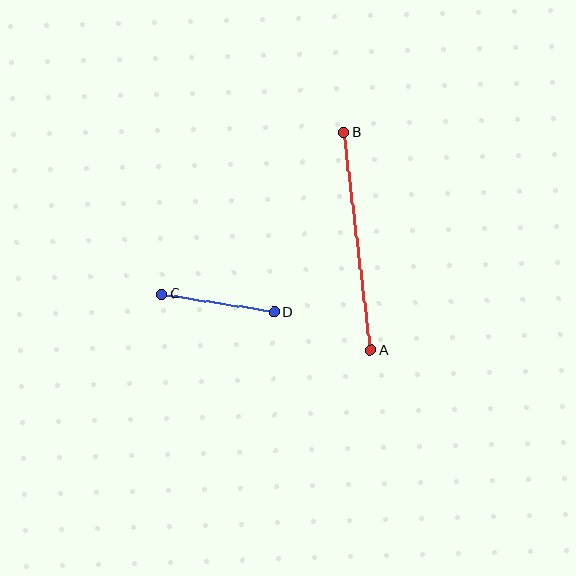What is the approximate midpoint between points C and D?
The midpoint is at approximately (218, 303) pixels.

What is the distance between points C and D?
The distance is approximately 113 pixels.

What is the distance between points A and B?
The distance is approximately 220 pixels.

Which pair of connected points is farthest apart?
Points A and B are farthest apart.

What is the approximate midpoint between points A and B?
The midpoint is at approximately (357, 241) pixels.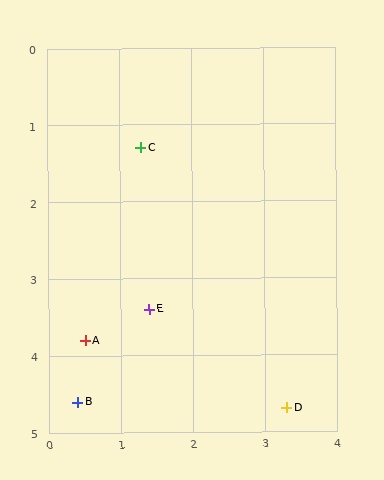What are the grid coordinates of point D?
Point D is at approximately (3.3, 4.7).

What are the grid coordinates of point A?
Point A is at approximately (0.5, 3.8).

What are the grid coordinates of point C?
Point C is at approximately (1.3, 1.3).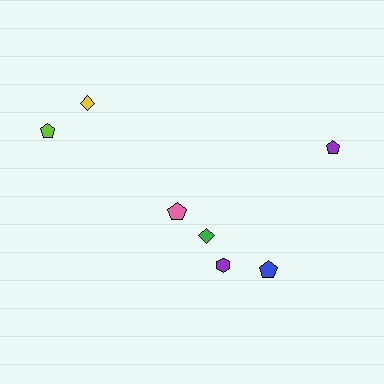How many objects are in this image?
There are 7 objects.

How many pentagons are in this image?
There are 4 pentagons.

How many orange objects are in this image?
There are no orange objects.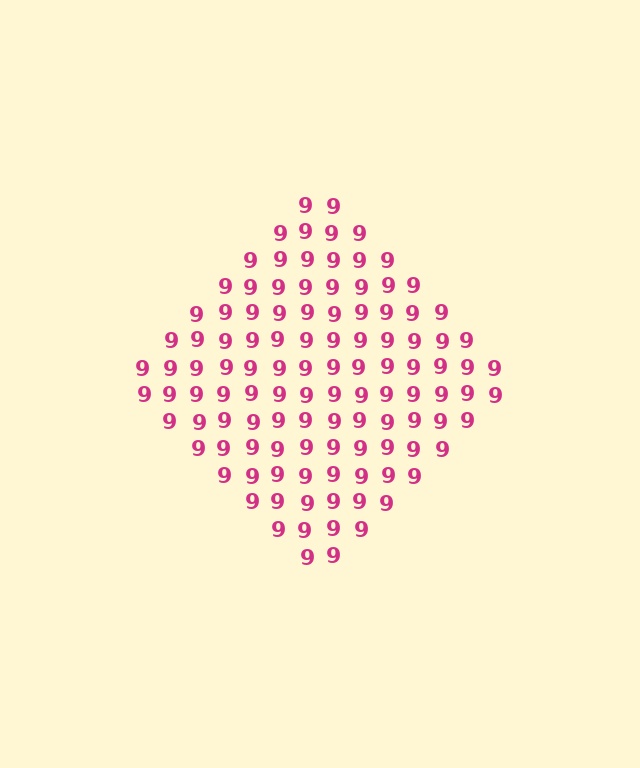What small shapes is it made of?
It is made of small digit 9's.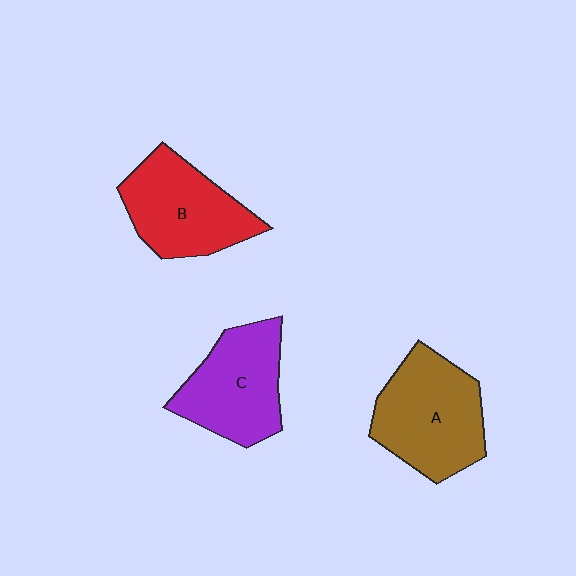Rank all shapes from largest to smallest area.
From largest to smallest: A (brown), B (red), C (purple).